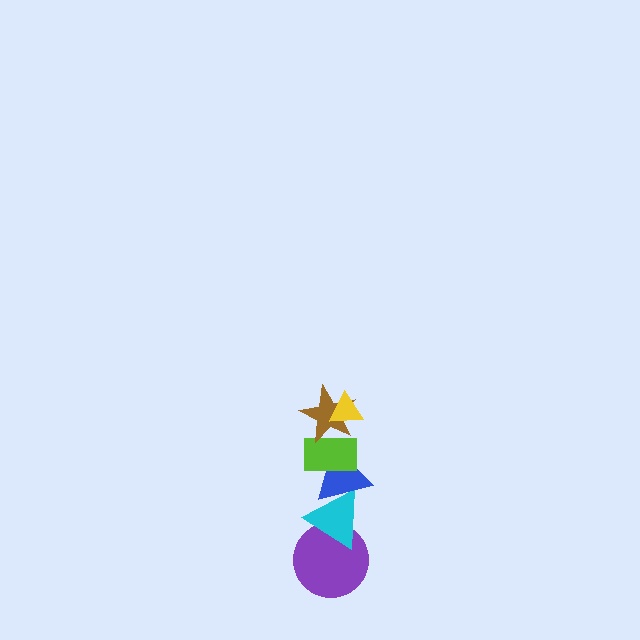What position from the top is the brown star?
The brown star is 2nd from the top.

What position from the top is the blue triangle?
The blue triangle is 4th from the top.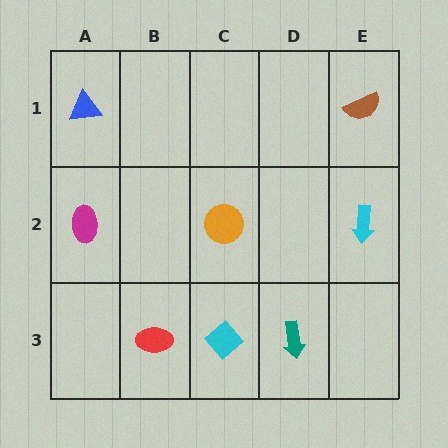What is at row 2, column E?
A cyan arrow.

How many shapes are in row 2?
3 shapes.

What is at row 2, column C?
An orange circle.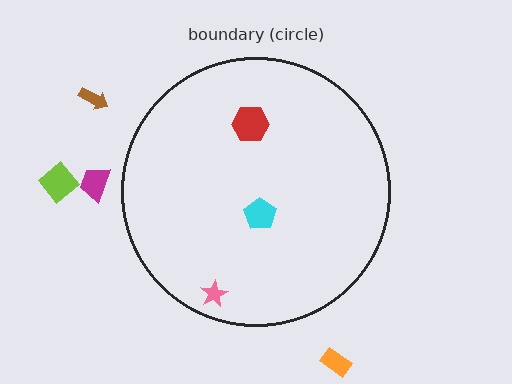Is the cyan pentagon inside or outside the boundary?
Inside.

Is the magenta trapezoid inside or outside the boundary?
Outside.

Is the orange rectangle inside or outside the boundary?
Outside.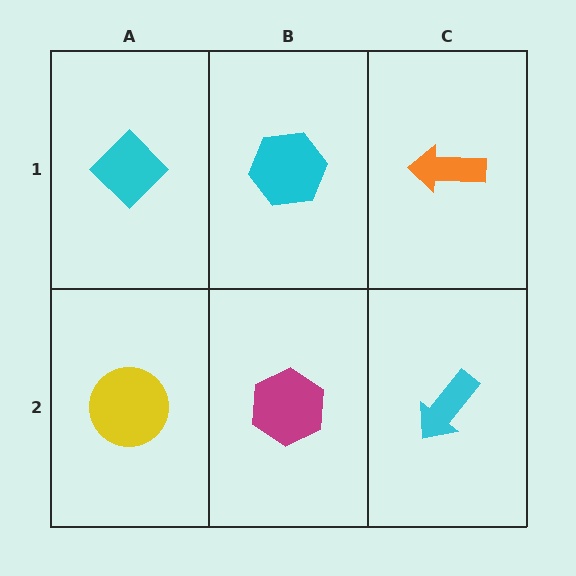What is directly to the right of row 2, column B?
A cyan arrow.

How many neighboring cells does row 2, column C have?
2.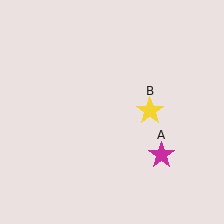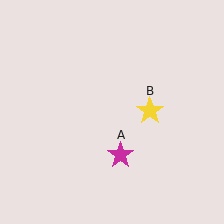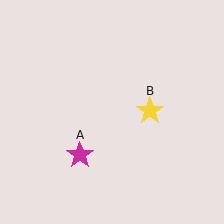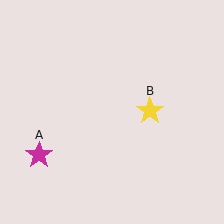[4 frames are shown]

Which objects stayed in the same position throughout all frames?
Yellow star (object B) remained stationary.